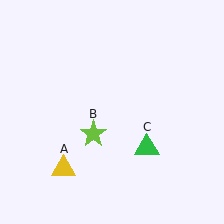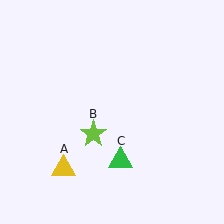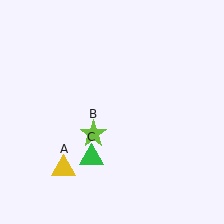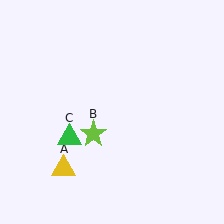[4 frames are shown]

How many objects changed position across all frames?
1 object changed position: green triangle (object C).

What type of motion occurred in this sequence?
The green triangle (object C) rotated clockwise around the center of the scene.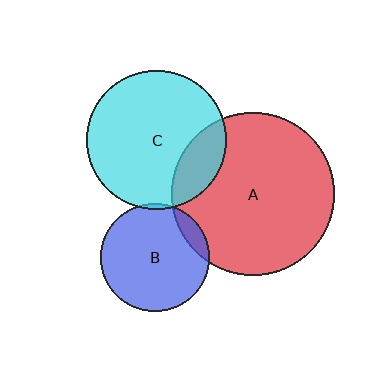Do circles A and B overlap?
Yes.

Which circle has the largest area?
Circle A (red).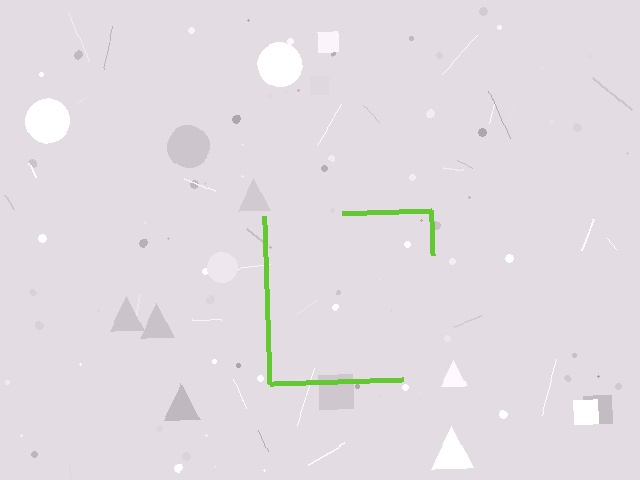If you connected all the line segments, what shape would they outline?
They would outline a square.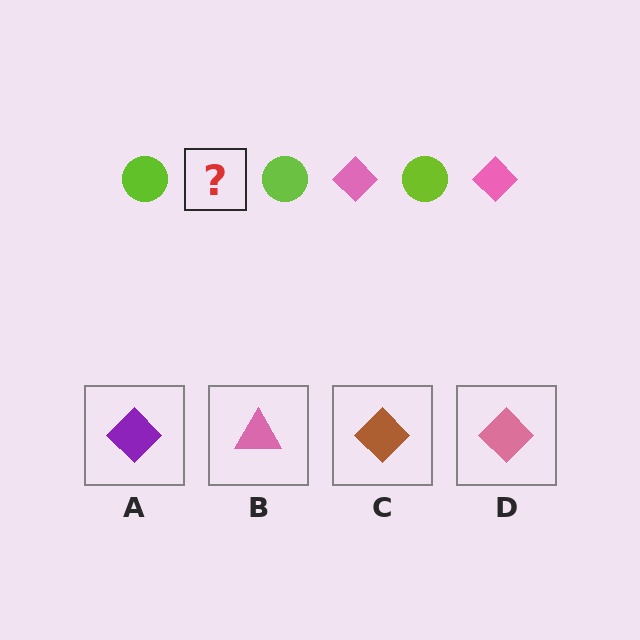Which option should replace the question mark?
Option D.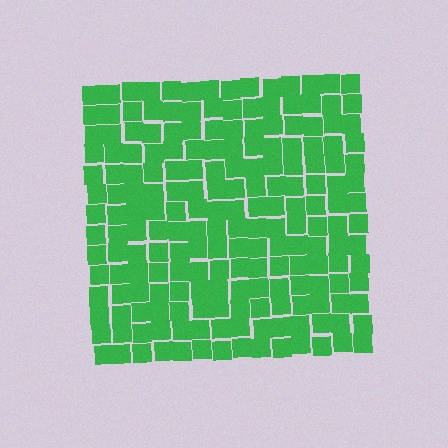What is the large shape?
The large shape is a square.